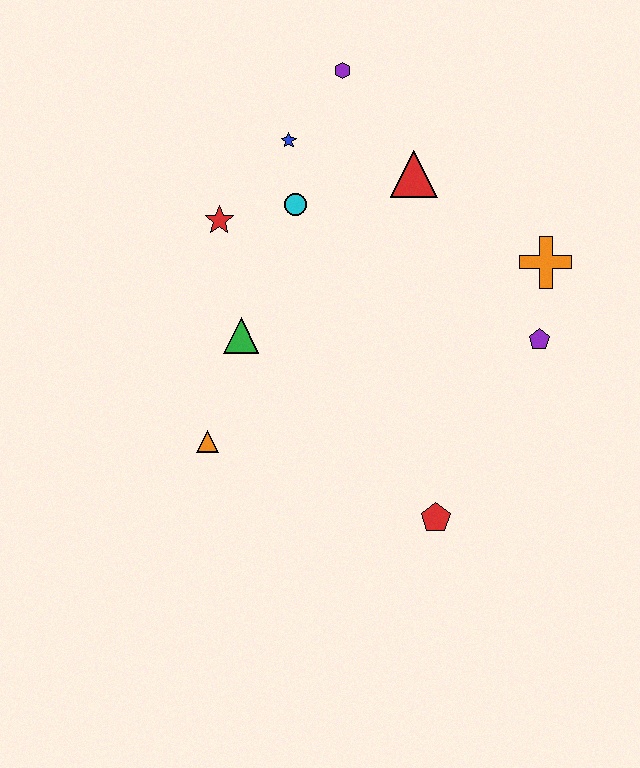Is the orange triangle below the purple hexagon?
Yes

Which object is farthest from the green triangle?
The orange cross is farthest from the green triangle.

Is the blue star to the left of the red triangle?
Yes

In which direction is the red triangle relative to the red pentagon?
The red triangle is above the red pentagon.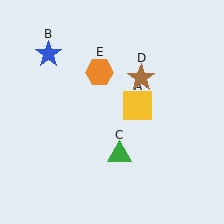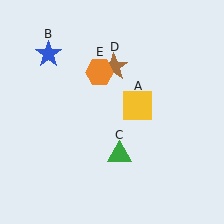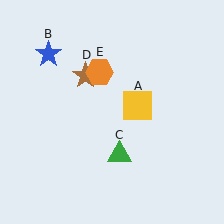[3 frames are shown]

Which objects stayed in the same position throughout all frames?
Yellow square (object A) and blue star (object B) and green triangle (object C) and orange hexagon (object E) remained stationary.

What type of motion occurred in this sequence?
The brown star (object D) rotated counterclockwise around the center of the scene.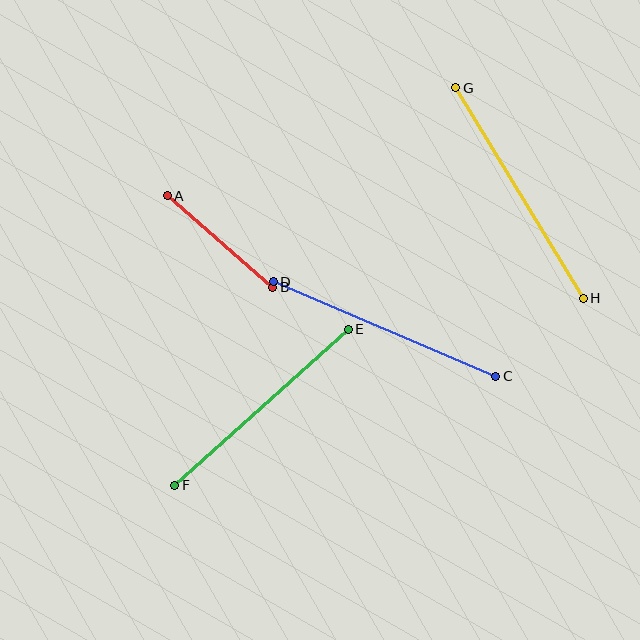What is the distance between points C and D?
The distance is approximately 242 pixels.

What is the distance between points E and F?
The distance is approximately 233 pixels.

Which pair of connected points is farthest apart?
Points G and H are farthest apart.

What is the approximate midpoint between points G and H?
The midpoint is at approximately (519, 193) pixels.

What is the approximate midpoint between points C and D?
The midpoint is at approximately (385, 329) pixels.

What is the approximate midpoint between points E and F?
The midpoint is at approximately (261, 407) pixels.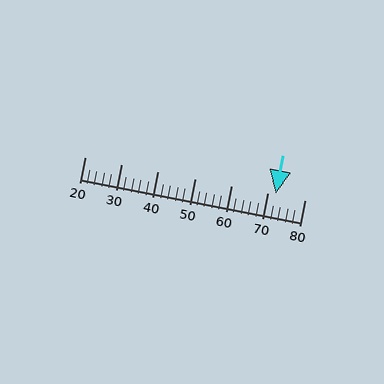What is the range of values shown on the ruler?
The ruler shows values from 20 to 80.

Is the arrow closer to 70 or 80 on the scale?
The arrow is closer to 70.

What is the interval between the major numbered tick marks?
The major tick marks are spaced 10 units apart.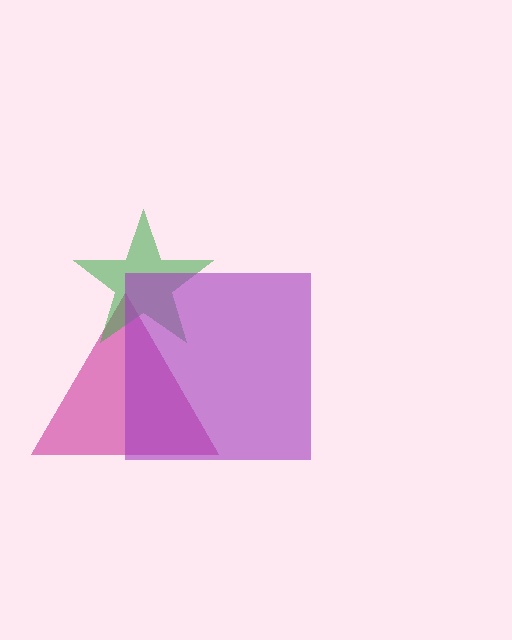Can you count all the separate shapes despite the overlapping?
Yes, there are 3 separate shapes.